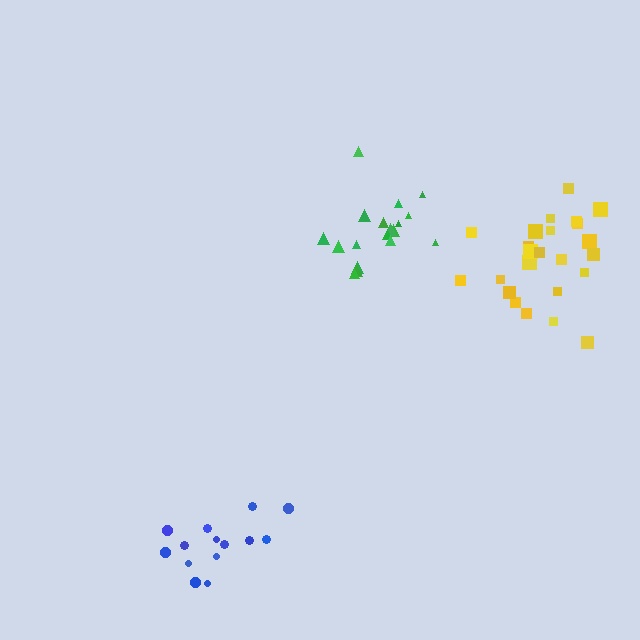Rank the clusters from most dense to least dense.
green, yellow, blue.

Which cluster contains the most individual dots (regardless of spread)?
Yellow (24).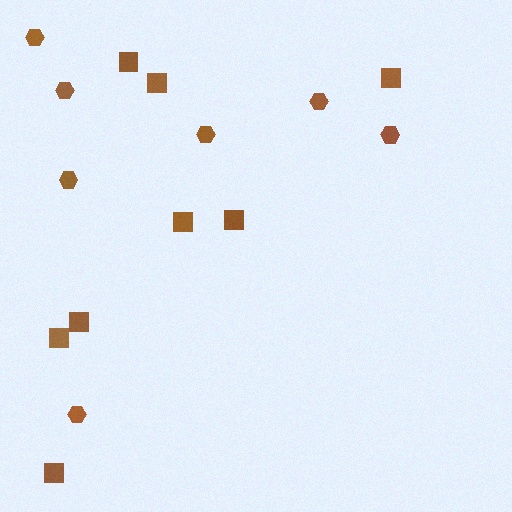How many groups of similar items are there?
There are 2 groups: one group of hexagons (7) and one group of squares (8).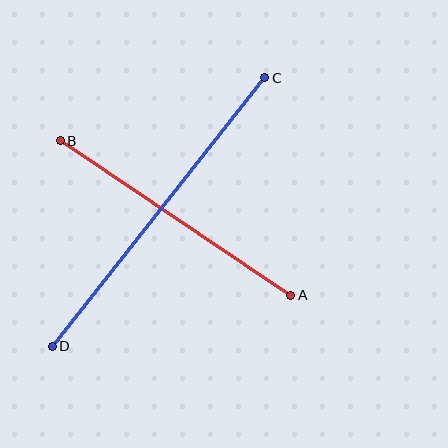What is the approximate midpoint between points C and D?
The midpoint is at approximately (159, 212) pixels.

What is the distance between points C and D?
The distance is approximately 343 pixels.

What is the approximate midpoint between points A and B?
The midpoint is at approximately (175, 218) pixels.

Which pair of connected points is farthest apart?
Points C and D are farthest apart.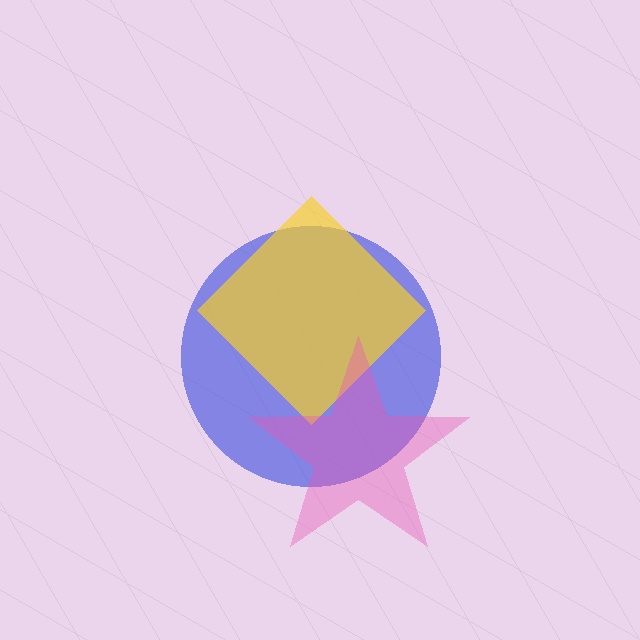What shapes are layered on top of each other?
The layered shapes are: a blue circle, a yellow diamond, a pink star.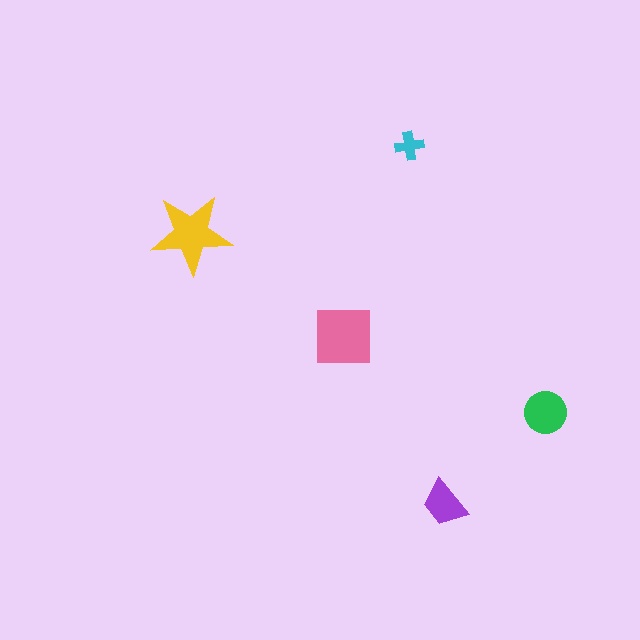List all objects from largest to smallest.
The pink square, the yellow star, the green circle, the purple trapezoid, the cyan cross.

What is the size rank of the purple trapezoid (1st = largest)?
4th.